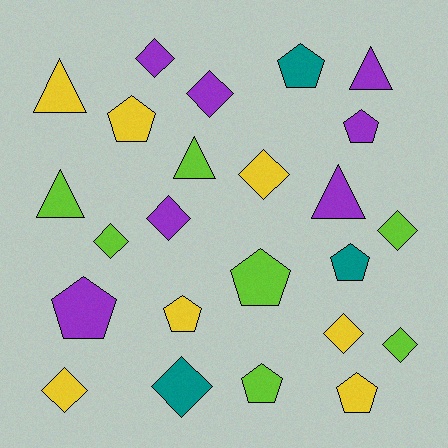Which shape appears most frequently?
Diamond, with 10 objects.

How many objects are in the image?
There are 24 objects.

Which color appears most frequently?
Lime, with 7 objects.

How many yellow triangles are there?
There is 1 yellow triangle.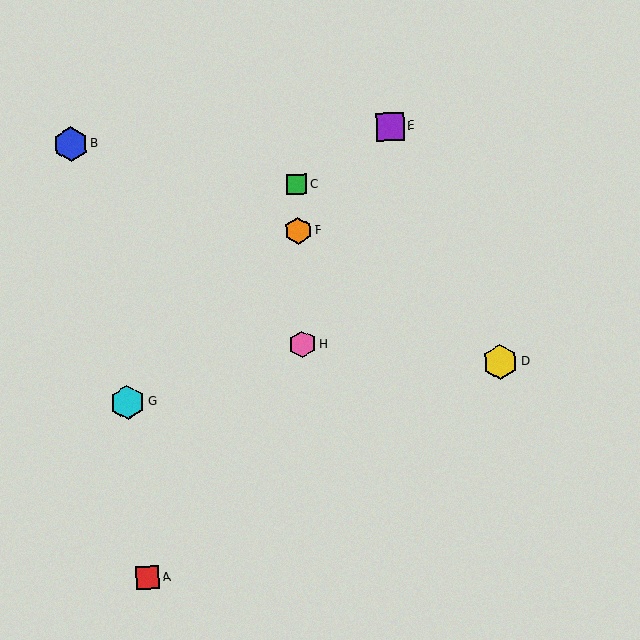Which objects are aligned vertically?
Objects C, F, H are aligned vertically.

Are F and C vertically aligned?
Yes, both are at x≈298.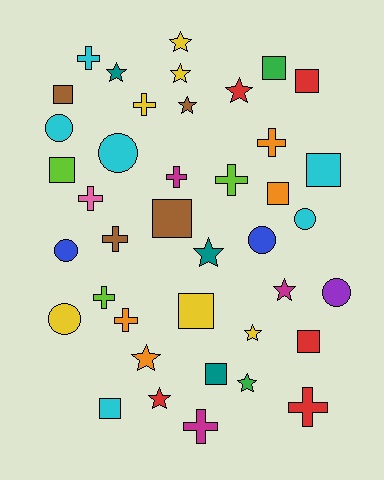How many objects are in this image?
There are 40 objects.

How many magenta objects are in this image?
There are 3 magenta objects.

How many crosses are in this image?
There are 11 crosses.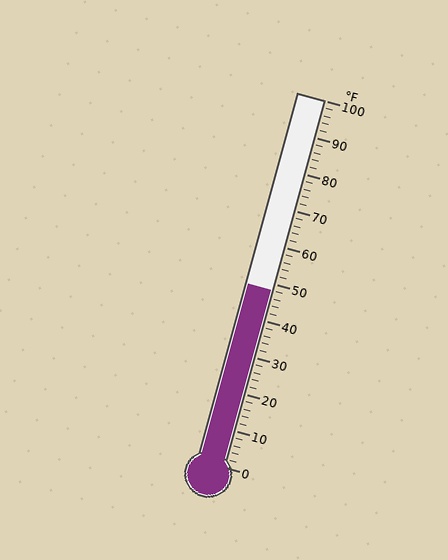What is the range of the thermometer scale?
The thermometer scale ranges from 0°F to 100°F.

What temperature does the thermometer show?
The thermometer shows approximately 48°F.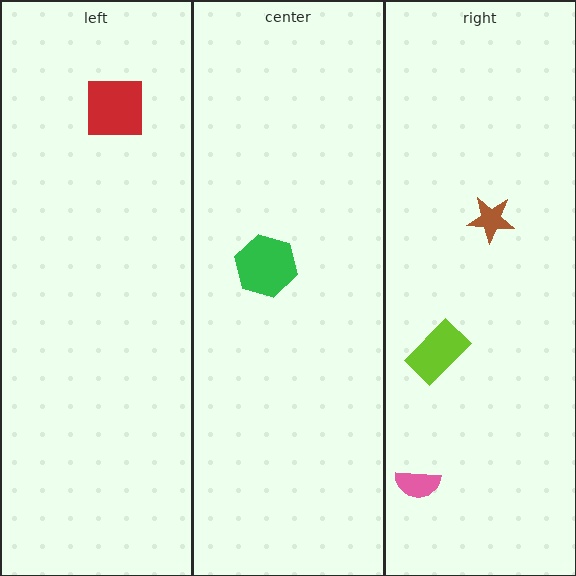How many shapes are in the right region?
3.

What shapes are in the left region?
The red square.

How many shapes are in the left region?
1.